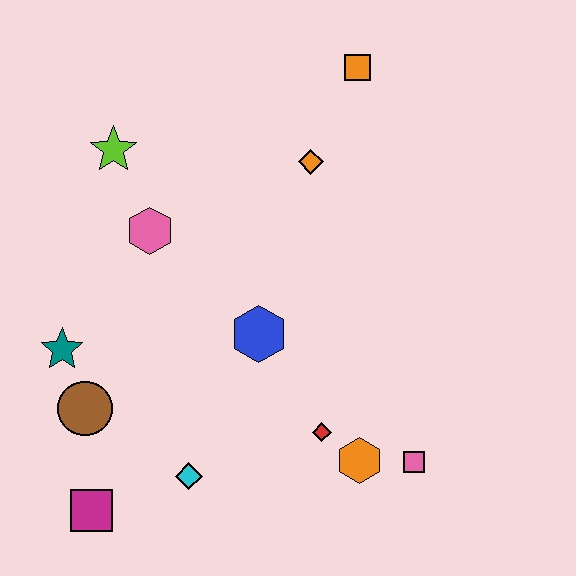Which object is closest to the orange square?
The orange diamond is closest to the orange square.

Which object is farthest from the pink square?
The lime star is farthest from the pink square.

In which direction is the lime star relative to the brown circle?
The lime star is above the brown circle.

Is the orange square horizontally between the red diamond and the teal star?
No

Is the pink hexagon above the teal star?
Yes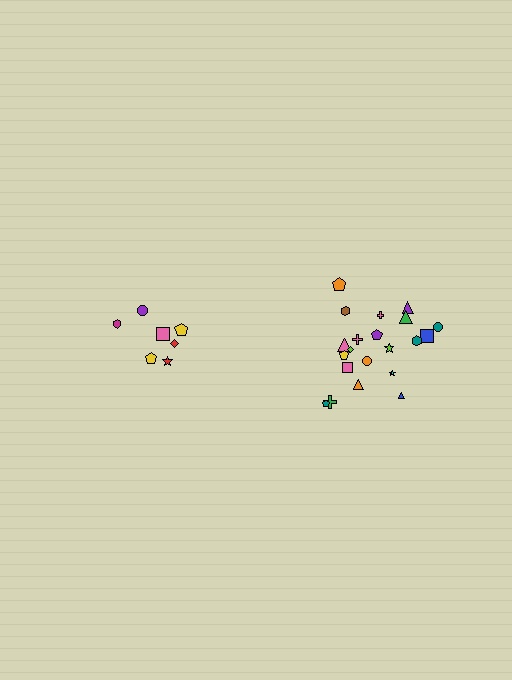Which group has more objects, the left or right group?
The right group.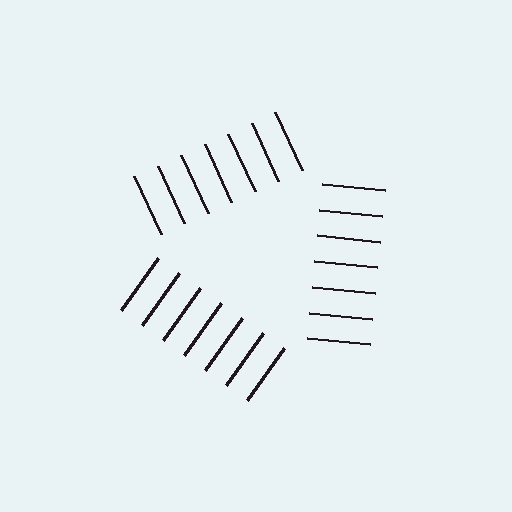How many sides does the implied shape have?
3 sides — the line-ends trace a triangle.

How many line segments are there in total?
21 — 7 along each of the 3 edges.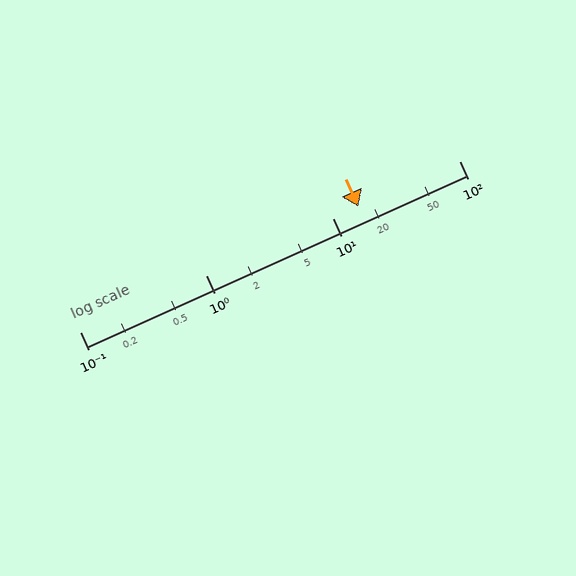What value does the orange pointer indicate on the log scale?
The pointer indicates approximately 16.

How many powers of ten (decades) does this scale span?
The scale spans 3 decades, from 0.1 to 100.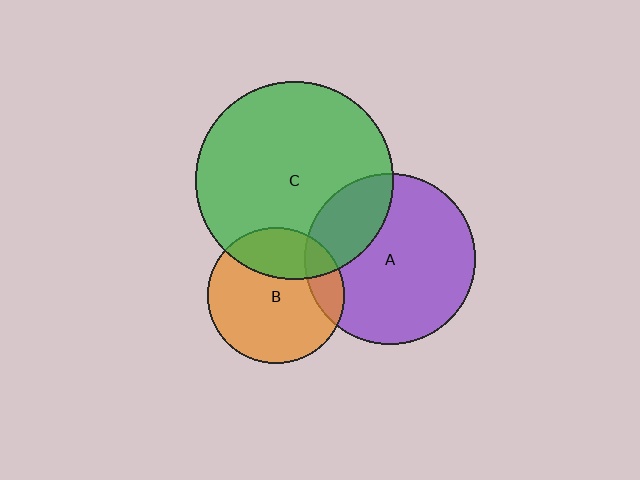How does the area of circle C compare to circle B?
Approximately 2.1 times.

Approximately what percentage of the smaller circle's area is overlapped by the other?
Approximately 30%.